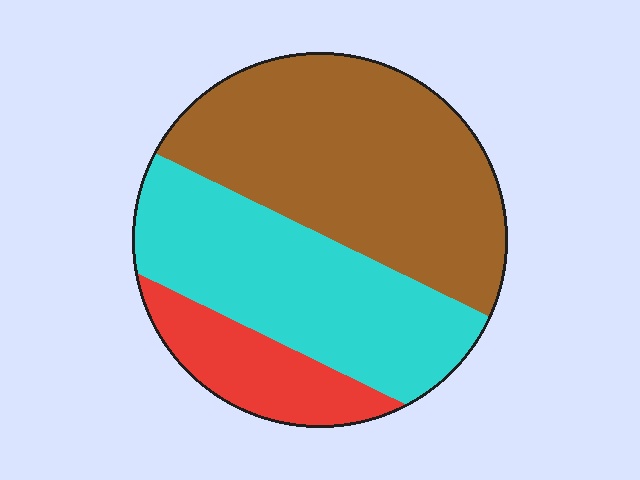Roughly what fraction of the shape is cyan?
Cyan takes up about three eighths (3/8) of the shape.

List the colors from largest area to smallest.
From largest to smallest: brown, cyan, red.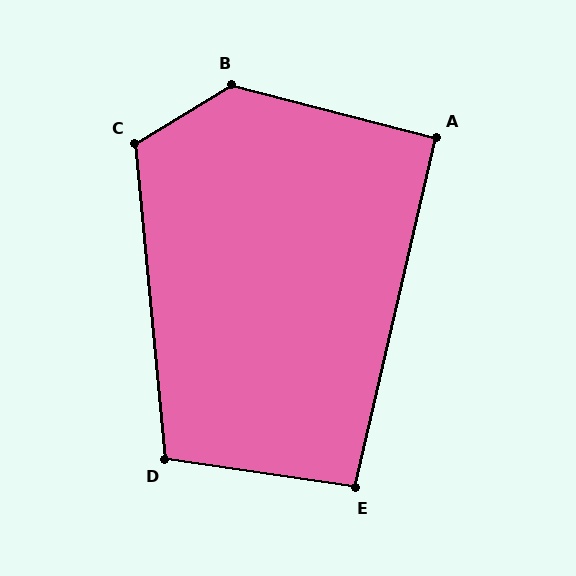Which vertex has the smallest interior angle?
A, at approximately 92 degrees.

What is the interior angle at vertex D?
Approximately 104 degrees (obtuse).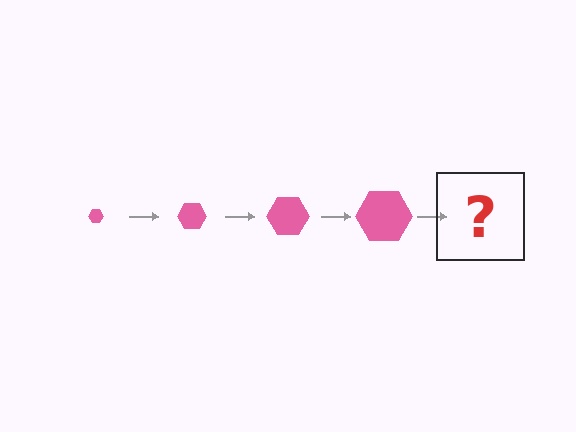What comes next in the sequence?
The next element should be a pink hexagon, larger than the previous one.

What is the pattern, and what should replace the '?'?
The pattern is that the hexagon gets progressively larger each step. The '?' should be a pink hexagon, larger than the previous one.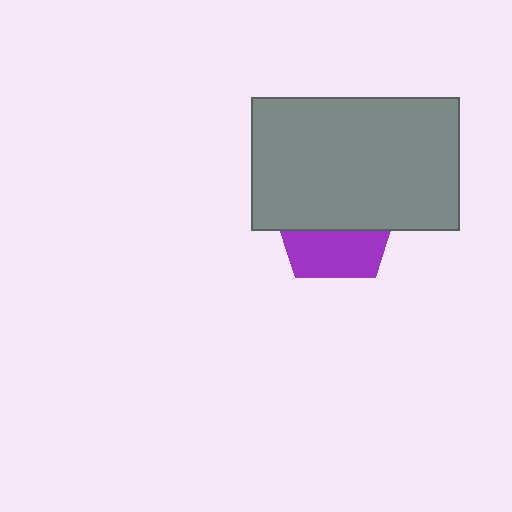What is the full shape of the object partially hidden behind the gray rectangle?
The partially hidden object is a purple pentagon.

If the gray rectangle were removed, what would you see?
You would see the complete purple pentagon.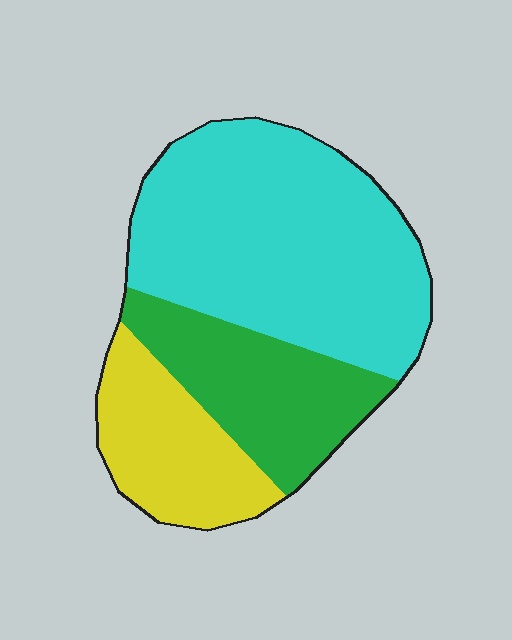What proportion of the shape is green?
Green covers roughly 25% of the shape.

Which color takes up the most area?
Cyan, at roughly 55%.